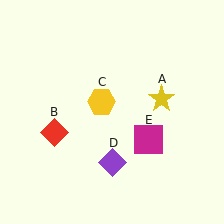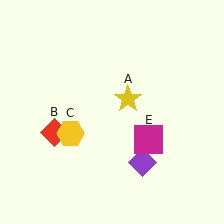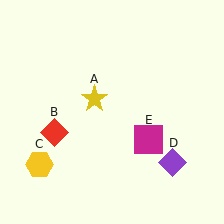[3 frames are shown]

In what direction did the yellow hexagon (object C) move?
The yellow hexagon (object C) moved down and to the left.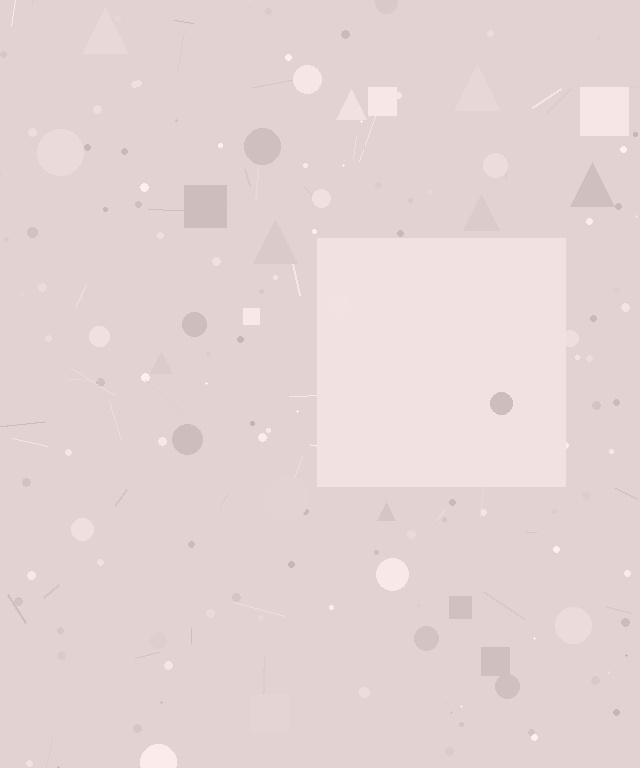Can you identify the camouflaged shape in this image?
The camouflaged shape is a square.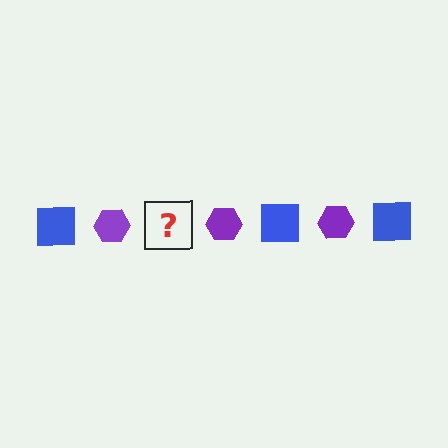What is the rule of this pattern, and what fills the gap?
The rule is that the pattern alternates between blue square and purple hexagon. The gap should be filled with a blue square.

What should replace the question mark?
The question mark should be replaced with a blue square.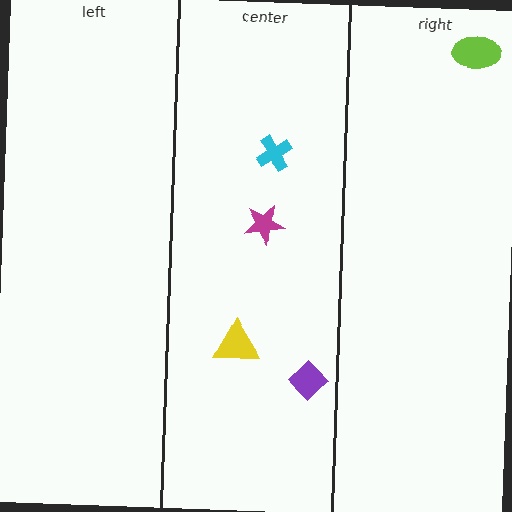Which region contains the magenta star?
The center region.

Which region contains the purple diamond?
The center region.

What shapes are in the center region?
The purple diamond, the magenta star, the cyan cross, the yellow triangle.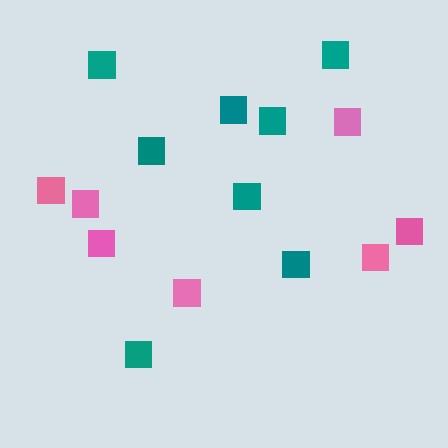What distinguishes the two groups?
There are 2 groups: one group of teal squares (8) and one group of pink squares (7).